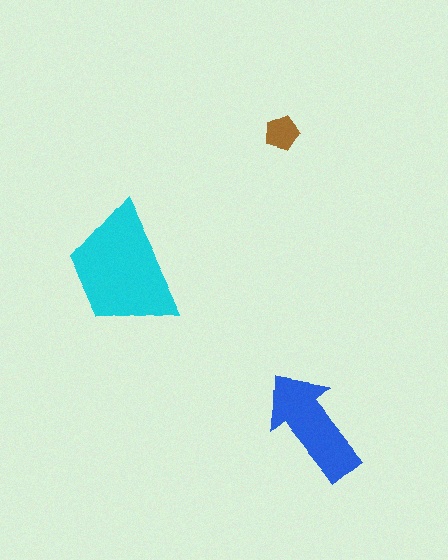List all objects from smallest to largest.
The brown pentagon, the blue arrow, the cyan trapezoid.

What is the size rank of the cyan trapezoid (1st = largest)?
1st.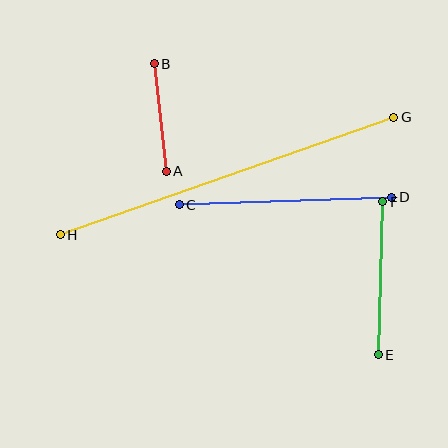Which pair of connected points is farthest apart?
Points G and H are farthest apart.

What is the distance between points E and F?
The distance is approximately 153 pixels.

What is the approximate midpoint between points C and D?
The midpoint is at approximately (286, 201) pixels.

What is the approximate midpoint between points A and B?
The midpoint is at approximately (160, 118) pixels.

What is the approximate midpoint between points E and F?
The midpoint is at approximately (380, 278) pixels.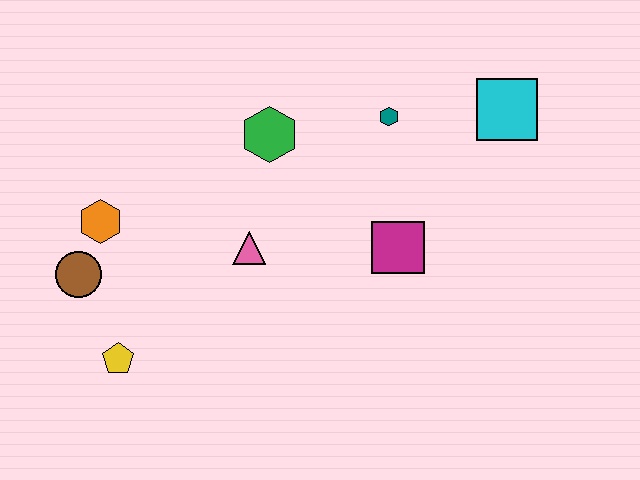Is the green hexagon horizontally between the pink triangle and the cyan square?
Yes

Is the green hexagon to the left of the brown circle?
No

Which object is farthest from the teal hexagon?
The yellow pentagon is farthest from the teal hexagon.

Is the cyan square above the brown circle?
Yes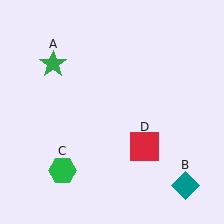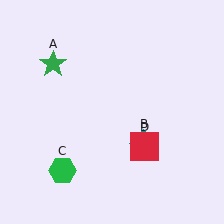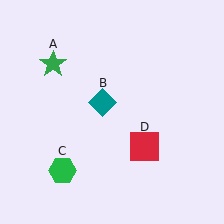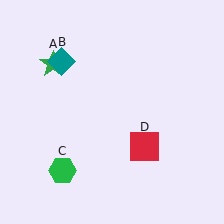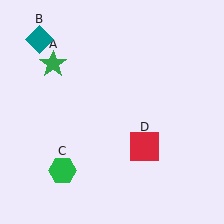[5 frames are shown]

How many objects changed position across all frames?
1 object changed position: teal diamond (object B).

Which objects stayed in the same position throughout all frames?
Green star (object A) and green hexagon (object C) and red square (object D) remained stationary.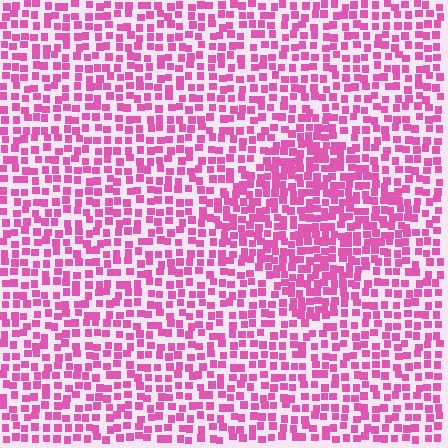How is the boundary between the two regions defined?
The boundary is defined by a change in element density (approximately 1.6x ratio). All elements are the same color, size, and shape.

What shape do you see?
I see a diamond.